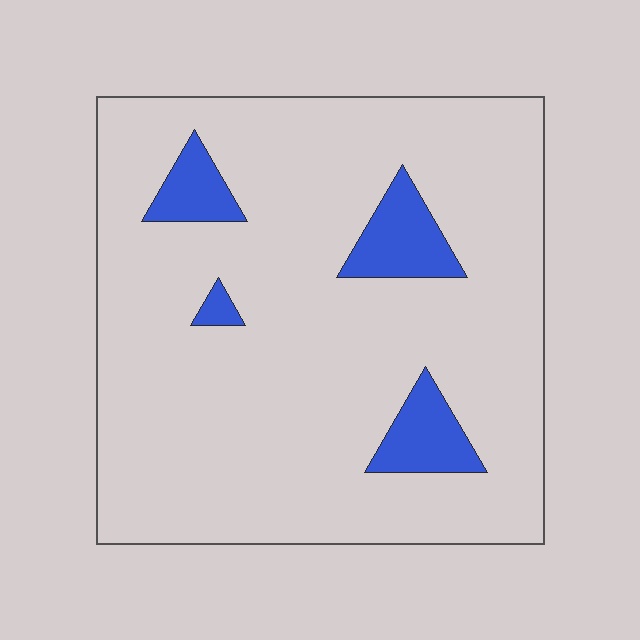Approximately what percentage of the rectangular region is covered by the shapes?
Approximately 10%.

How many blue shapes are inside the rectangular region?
4.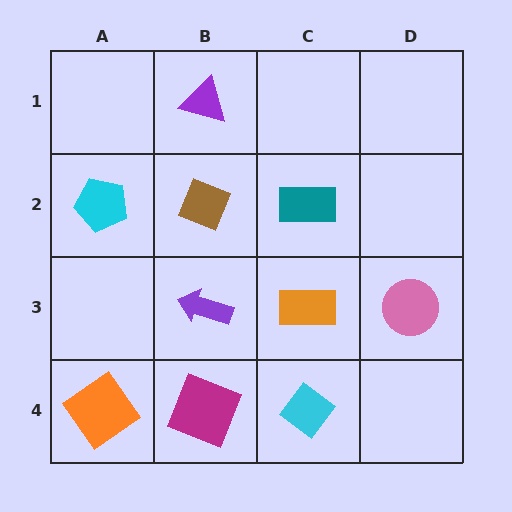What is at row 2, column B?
A brown diamond.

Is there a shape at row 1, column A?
No, that cell is empty.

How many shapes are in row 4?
3 shapes.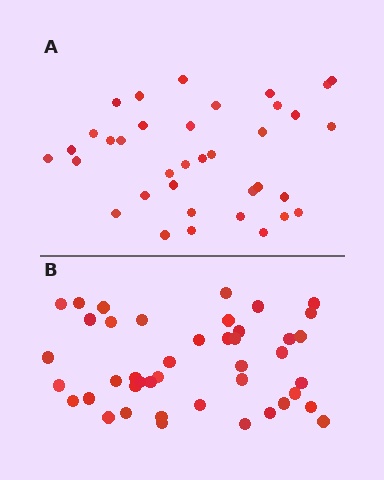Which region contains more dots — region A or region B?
Region B (the bottom region) has more dots.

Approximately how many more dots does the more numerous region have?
Region B has roughly 8 or so more dots than region A.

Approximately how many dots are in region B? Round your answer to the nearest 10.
About 40 dots. (The exact count is 43, which rounds to 40.)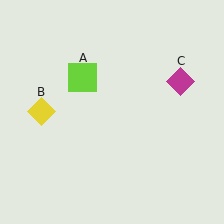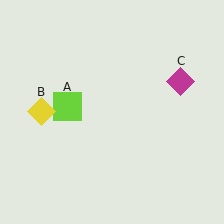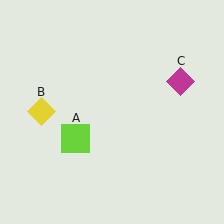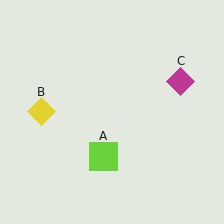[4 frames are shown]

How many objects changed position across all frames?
1 object changed position: lime square (object A).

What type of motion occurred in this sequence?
The lime square (object A) rotated counterclockwise around the center of the scene.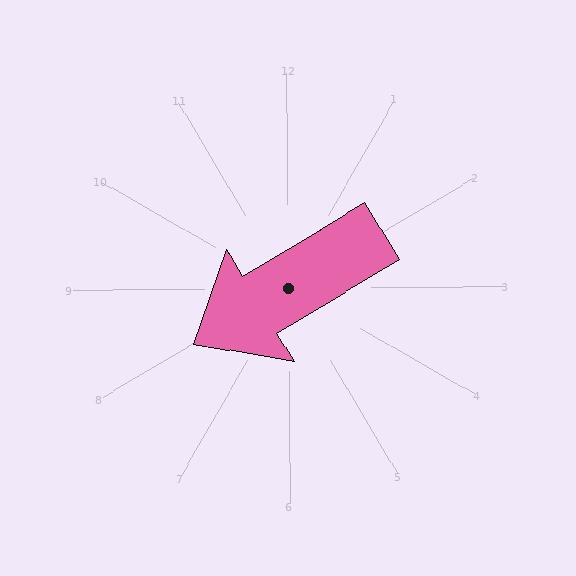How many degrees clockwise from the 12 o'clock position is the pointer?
Approximately 239 degrees.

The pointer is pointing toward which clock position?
Roughly 8 o'clock.